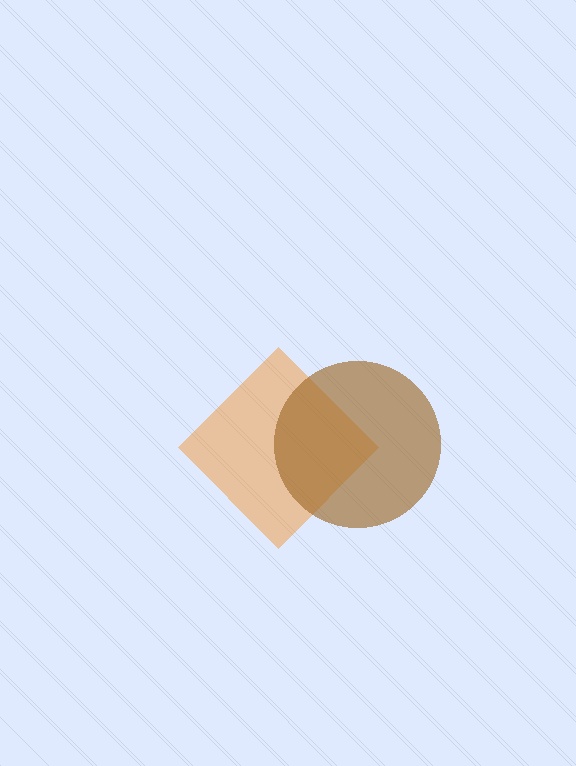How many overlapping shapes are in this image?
There are 2 overlapping shapes in the image.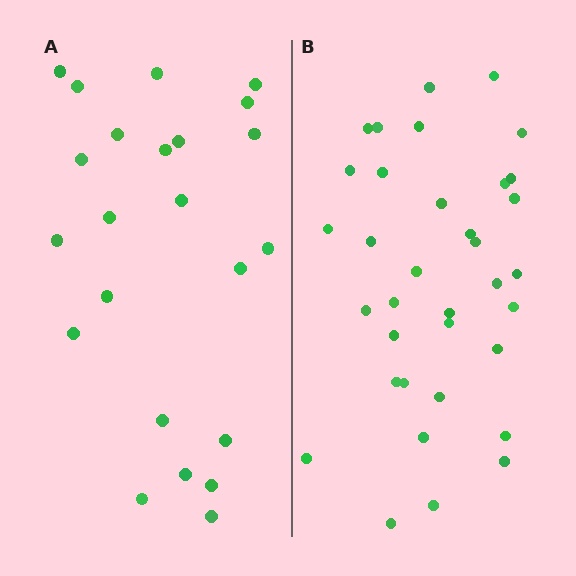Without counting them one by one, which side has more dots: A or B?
Region B (the right region) has more dots.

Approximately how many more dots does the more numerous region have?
Region B has roughly 12 or so more dots than region A.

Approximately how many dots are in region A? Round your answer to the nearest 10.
About 20 dots. (The exact count is 23, which rounds to 20.)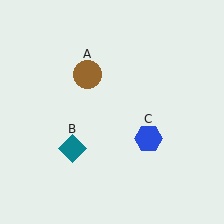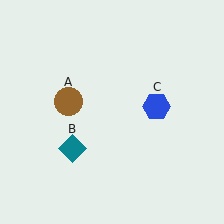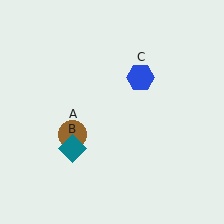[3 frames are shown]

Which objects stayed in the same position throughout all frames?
Teal diamond (object B) remained stationary.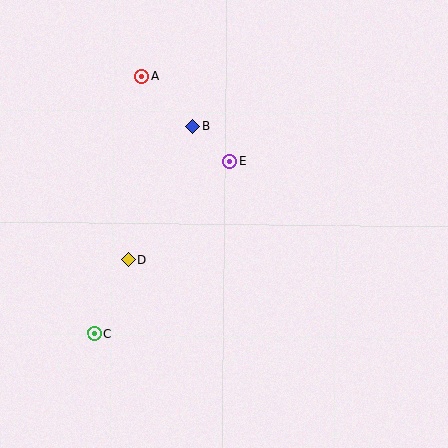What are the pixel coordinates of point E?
Point E is at (229, 161).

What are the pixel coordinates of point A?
Point A is at (141, 76).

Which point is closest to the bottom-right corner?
Point E is closest to the bottom-right corner.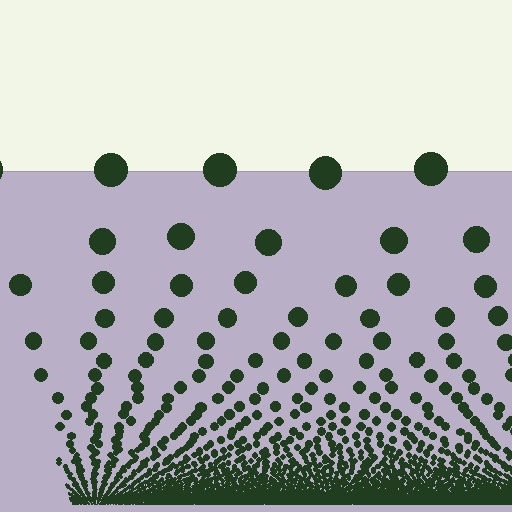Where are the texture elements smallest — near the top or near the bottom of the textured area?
Near the bottom.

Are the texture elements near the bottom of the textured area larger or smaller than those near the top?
Smaller. The gradient is inverted — elements near the bottom are smaller and denser.